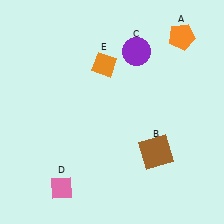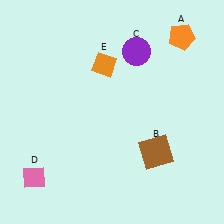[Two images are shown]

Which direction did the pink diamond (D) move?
The pink diamond (D) moved left.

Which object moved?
The pink diamond (D) moved left.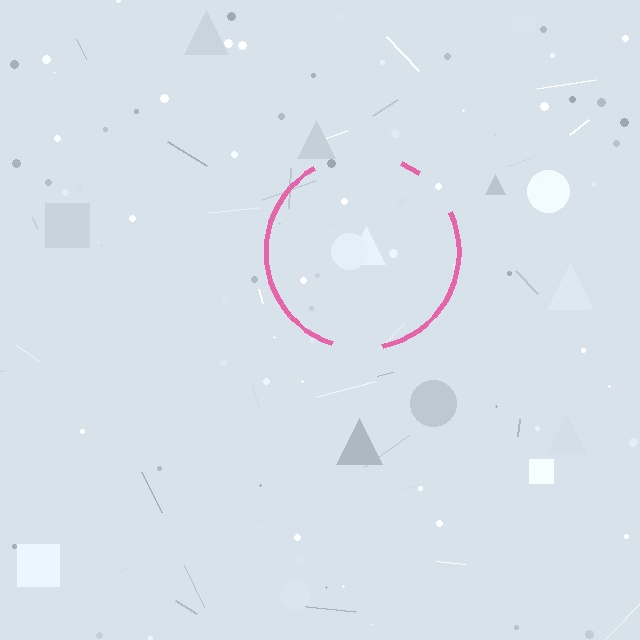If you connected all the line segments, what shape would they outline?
They would outline a circle.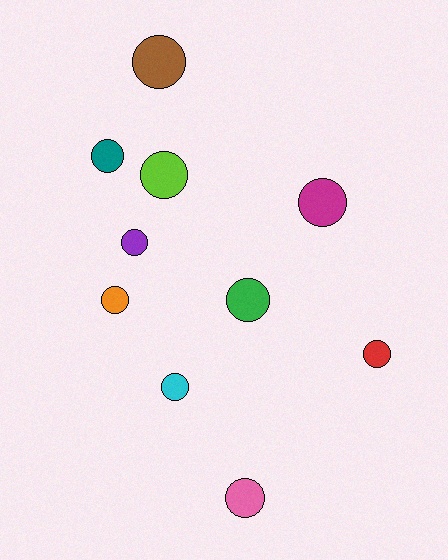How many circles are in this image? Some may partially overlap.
There are 10 circles.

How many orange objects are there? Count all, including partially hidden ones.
There is 1 orange object.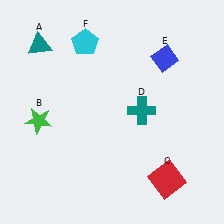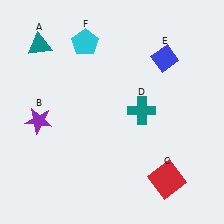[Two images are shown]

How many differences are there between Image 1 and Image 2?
There is 1 difference between the two images.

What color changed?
The star (B) changed from green in Image 1 to purple in Image 2.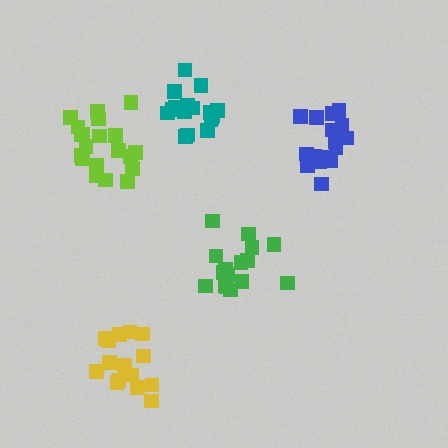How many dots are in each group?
Group 1: 16 dots, Group 2: 18 dots, Group 3: 16 dots, Group 4: 16 dots, Group 5: 21 dots (87 total).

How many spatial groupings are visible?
There are 5 spatial groupings.